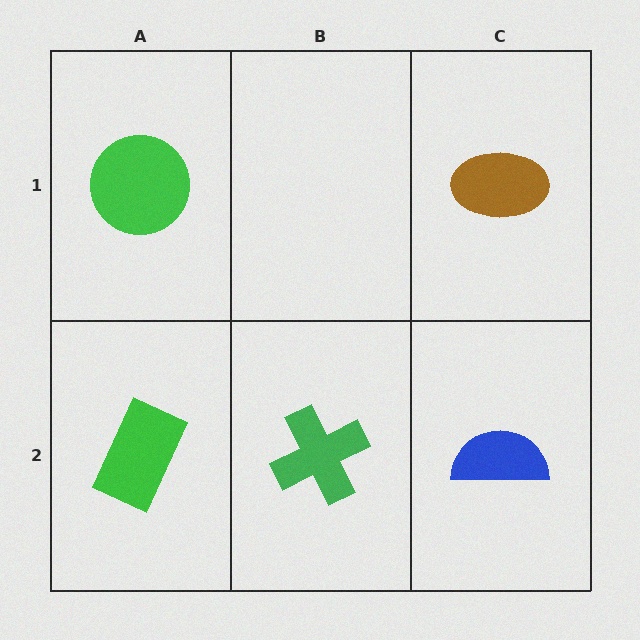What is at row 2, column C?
A blue semicircle.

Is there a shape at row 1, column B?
No, that cell is empty.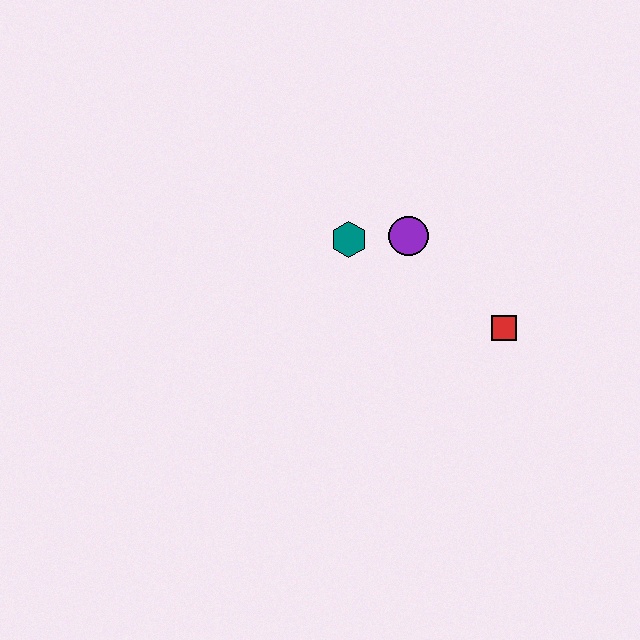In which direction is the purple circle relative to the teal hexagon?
The purple circle is to the right of the teal hexagon.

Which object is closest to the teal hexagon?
The purple circle is closest to the teal hexagon.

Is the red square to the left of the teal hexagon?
No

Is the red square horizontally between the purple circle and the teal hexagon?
No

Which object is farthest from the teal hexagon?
The red square is farthest from the teal hexagon.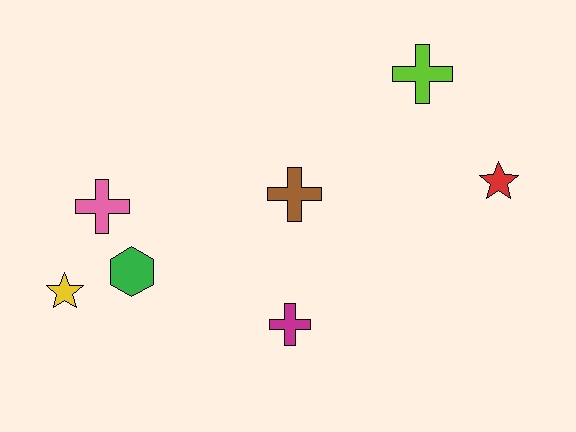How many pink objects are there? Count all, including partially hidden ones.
There is 1 pink object.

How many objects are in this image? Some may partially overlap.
There are 7 objects.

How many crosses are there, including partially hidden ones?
There are 4 crosses.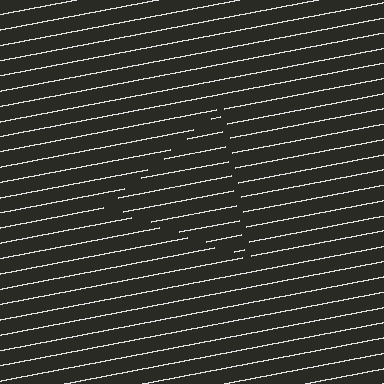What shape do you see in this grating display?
An illusory triangle. The interior of the shape contains the same grating, shifted by half a period — the contour is defined by the phase discontinuity where line-ends from the inner and outer gratings abut.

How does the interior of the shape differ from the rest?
The interior of the shape contains the same grating, shifted by half a period — the contour is defined by the phase discontinuity where line-ends from the inner and outer gratings abut.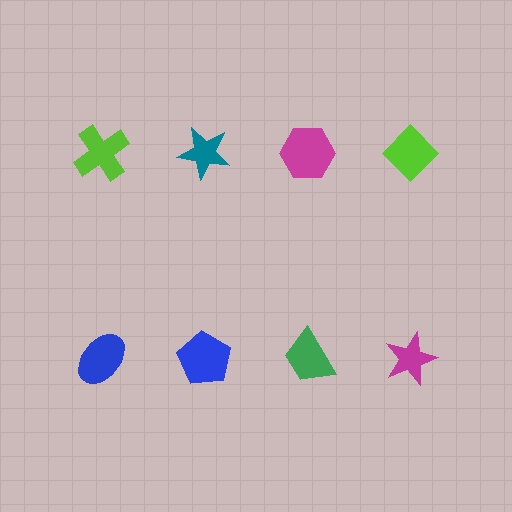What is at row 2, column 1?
A blue ellipse.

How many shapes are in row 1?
4 shapes.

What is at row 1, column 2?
A teal star.